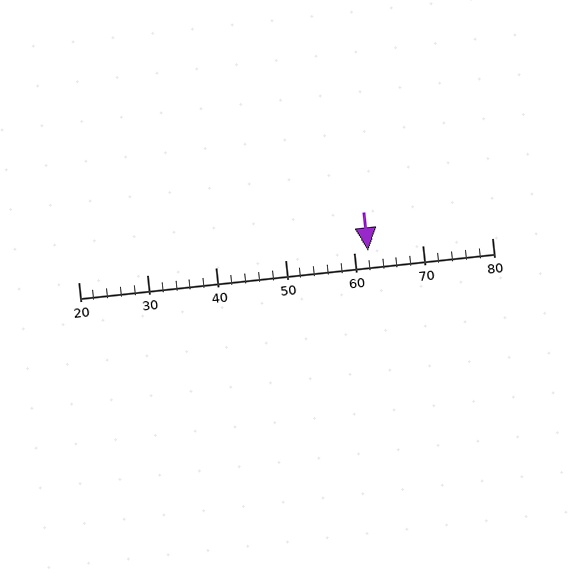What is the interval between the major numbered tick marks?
The major tick marks are spaced 10 units apart.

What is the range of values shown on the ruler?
The ruler shows values from 20 to 80.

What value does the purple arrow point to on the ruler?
The purple arrow points to approximately 62.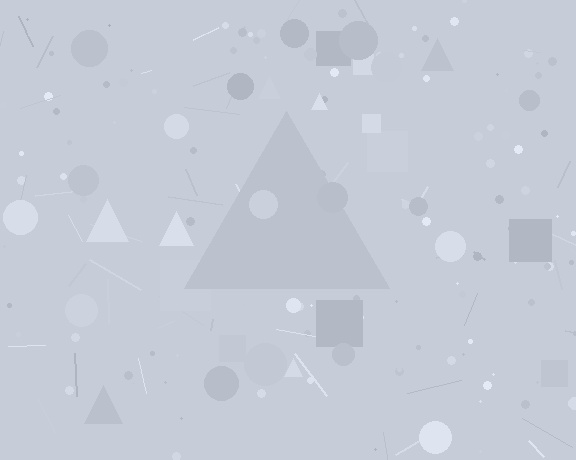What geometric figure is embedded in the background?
A triangle is embedded in the background.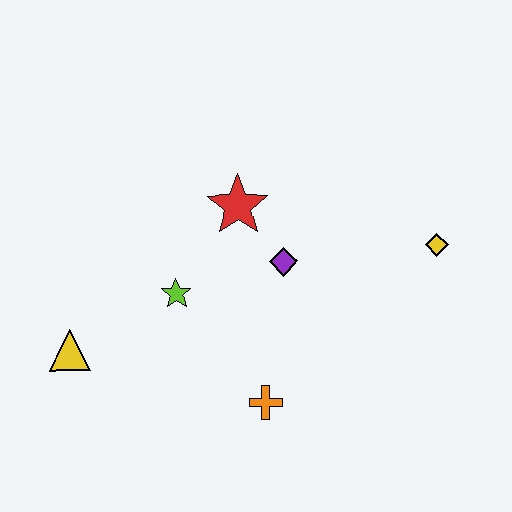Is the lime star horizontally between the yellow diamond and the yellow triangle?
Yes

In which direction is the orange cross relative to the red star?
The orange cross is below the red star.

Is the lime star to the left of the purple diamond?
Yes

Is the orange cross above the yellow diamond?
No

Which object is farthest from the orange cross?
The yellow diamond is farthest from the orange cross.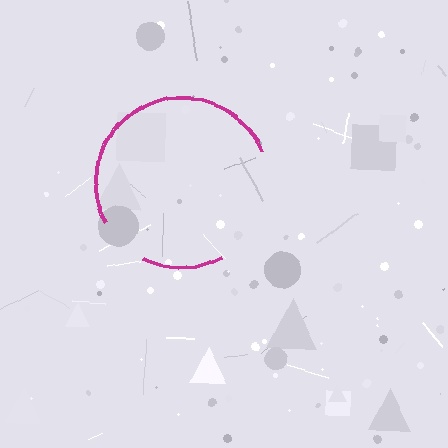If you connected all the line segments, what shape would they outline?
They would outline a circle.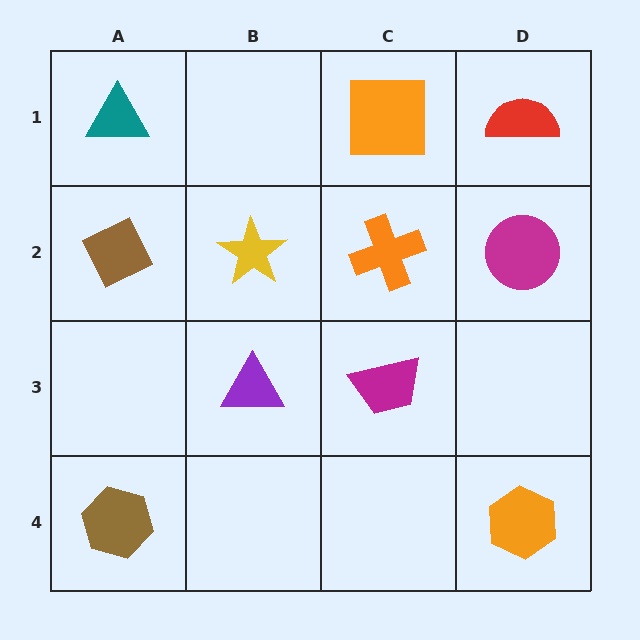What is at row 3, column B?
A purple triangle.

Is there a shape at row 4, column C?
No, that cell is empty.